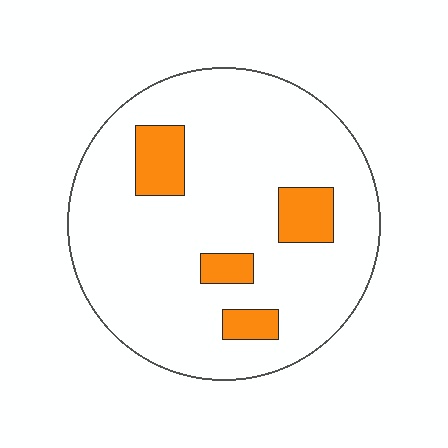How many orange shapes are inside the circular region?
4.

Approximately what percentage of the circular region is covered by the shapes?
Approximately 15%.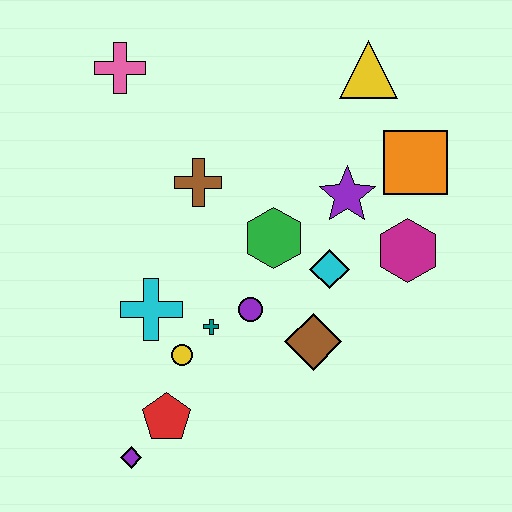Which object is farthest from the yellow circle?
The yellow triangle is farthest from the yellow circle.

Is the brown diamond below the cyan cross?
Yes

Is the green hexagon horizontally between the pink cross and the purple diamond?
No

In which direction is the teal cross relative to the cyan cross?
The teal cross is to the right of the cyan cross.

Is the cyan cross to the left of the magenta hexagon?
Yes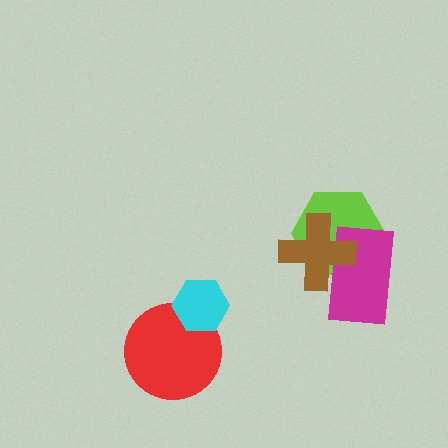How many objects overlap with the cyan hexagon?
1 object overlaps with the cyan hexagon.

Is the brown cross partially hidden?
No, no other shape covers it.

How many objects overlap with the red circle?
1 object overlaps with the red circle.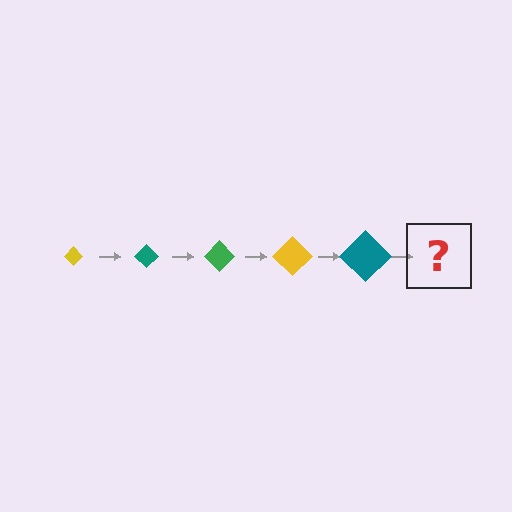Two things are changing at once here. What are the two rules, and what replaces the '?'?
The two rules are that the diamond grows larger each step and the color cycles through yellow, teal, and green. The '?' should be a green diamond, larger than the previous one.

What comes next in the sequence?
The next element should be a green diamond, larger than the previous one.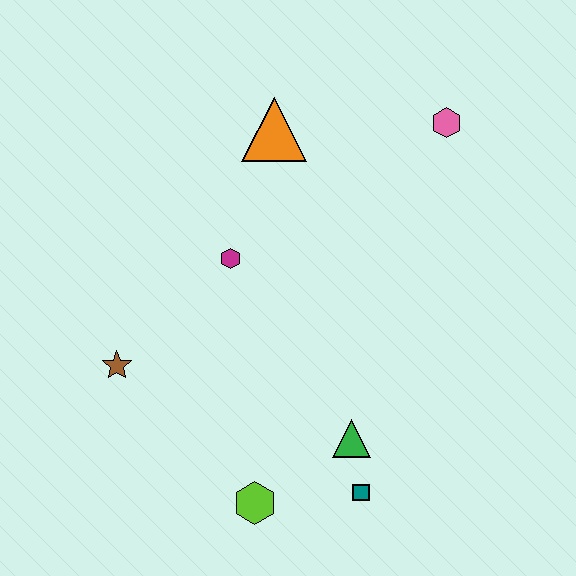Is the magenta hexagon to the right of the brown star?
Yes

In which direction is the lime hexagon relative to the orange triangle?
The lime hexagon is below the orange triangle.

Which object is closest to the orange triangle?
The magenta hexagon is closest to the orange triangle.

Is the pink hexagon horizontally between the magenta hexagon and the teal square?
No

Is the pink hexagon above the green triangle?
Yes